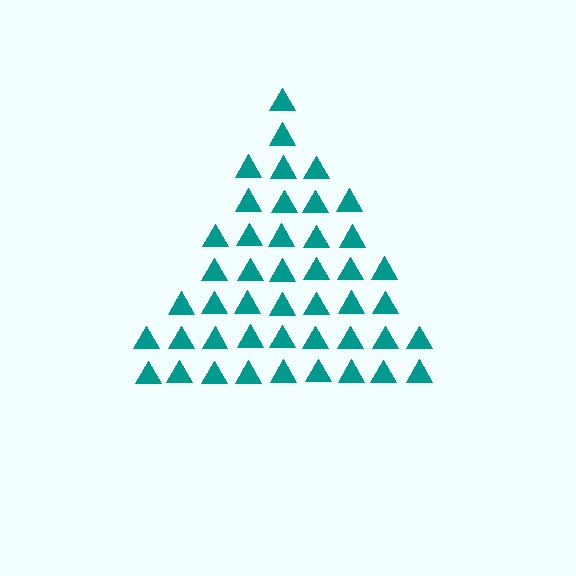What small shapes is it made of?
It is made of small triangles.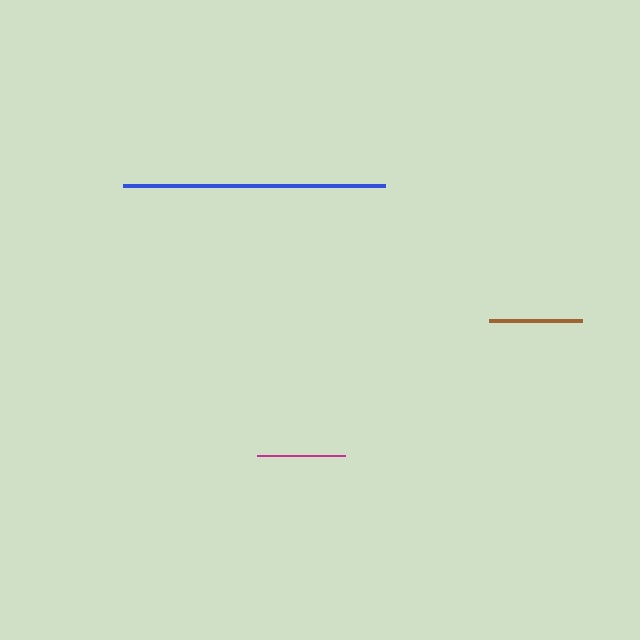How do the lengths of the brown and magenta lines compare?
The brown and magenta lines are approximately the same length.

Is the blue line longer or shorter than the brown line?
The blue line is longer than the brown line.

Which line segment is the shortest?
The magenta line is the shortest at approximately 88 pixels.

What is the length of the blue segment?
The blue segment is approximately 262 pixels long.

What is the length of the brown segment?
The brown segment is approximately 93 pixels long.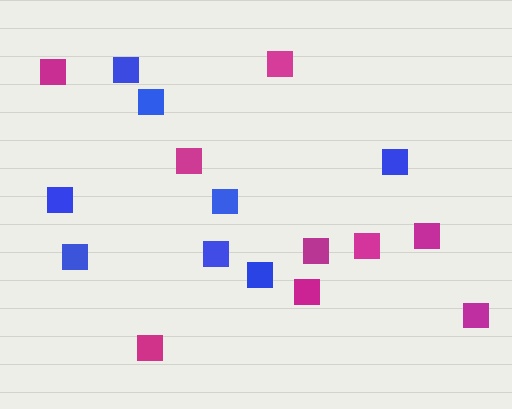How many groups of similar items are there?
There are 2 groups: one group of blue squares (8) and one group of magenta squares (9).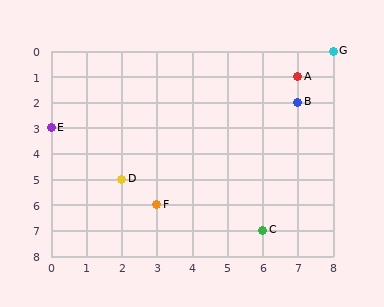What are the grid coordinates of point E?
Point E is at grid coordinates (0, 3).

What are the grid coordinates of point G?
Point G is at grid coordinates (8, 0).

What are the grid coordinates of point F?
Point F is at grid coordinates (3, 6).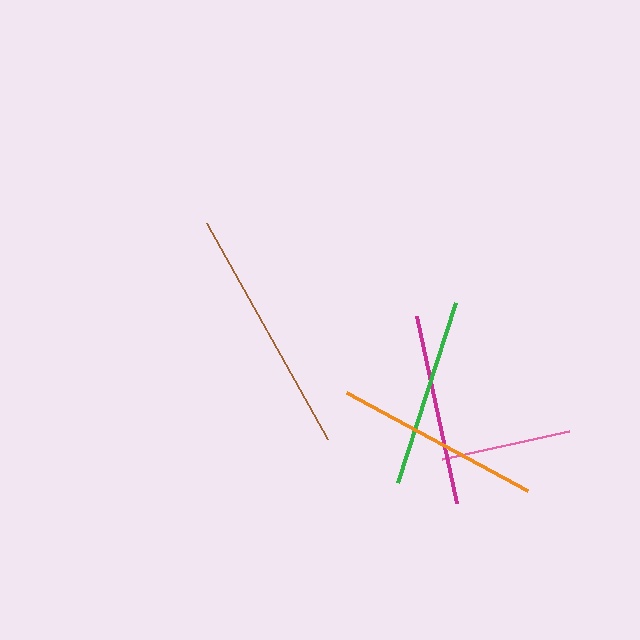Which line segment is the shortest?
The pink line is the shortest at approximately 130 pixels.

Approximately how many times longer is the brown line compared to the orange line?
The brown line is approximately 1.2 times the length of the orange line.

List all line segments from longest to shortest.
From longest to shortest: brown, orange, magenta, green, pink.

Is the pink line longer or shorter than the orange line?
The orange line is longer than the pink line.